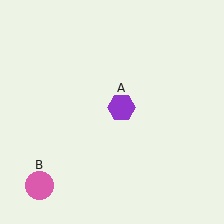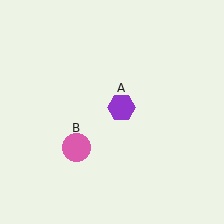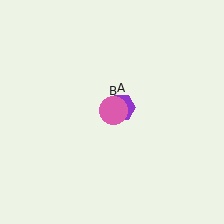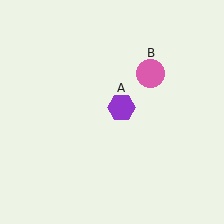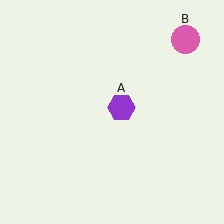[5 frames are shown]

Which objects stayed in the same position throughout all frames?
Purple hexagon (object A) remained stationary.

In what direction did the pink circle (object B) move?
The pink circle (object B) moved up and to the right.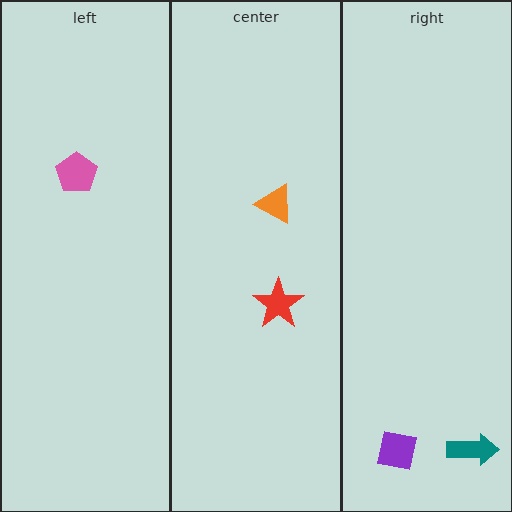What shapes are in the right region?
The purple square, the teal arrow.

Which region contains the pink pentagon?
The left region.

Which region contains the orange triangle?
The center region.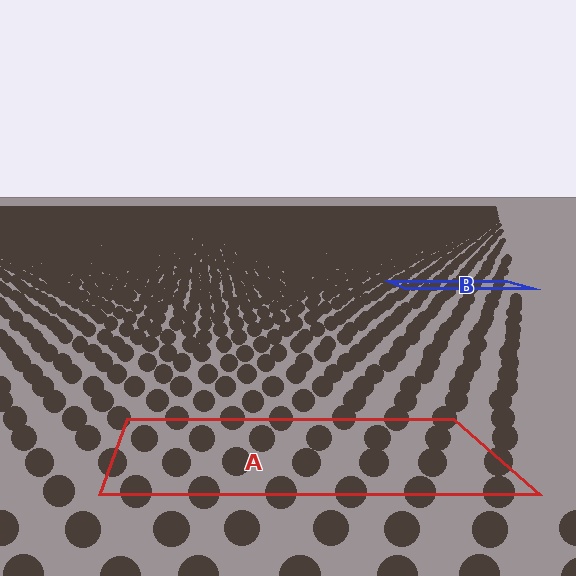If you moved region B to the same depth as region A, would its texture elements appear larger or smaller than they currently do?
They would appear larger. At a closer depth, the same texture elements are projected at a bigger on-screen size.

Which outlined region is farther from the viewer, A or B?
Region B is farther from the viewer — the texture elements inside it appear smaller and more densely packed.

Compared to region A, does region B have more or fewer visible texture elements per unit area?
Region B has more texture elements per unit area — they are packed more densely because it is farther away.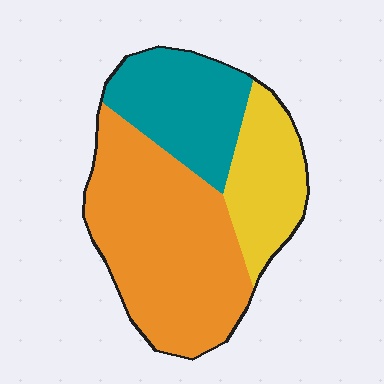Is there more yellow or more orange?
Orange.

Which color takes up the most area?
Orange, at roughly 55%.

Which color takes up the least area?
Yellow, at roughly 20%.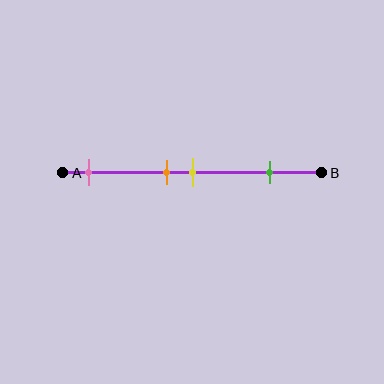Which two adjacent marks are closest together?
The orange and yellow marks are the closest adjacent pair.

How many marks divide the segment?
There are 4 marks dividing the segment.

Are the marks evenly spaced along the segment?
No, the marks are not evenly spaced.